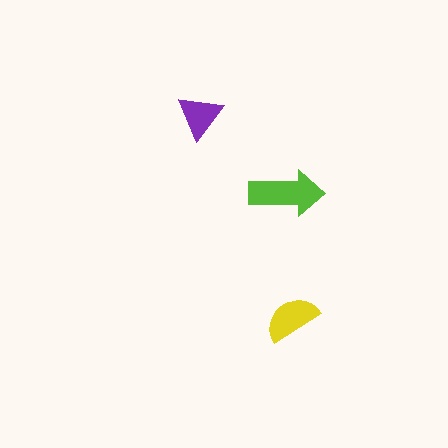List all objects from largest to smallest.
The lime arrow, the yellow semicircle, the purple triangle.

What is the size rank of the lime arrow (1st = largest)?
1st.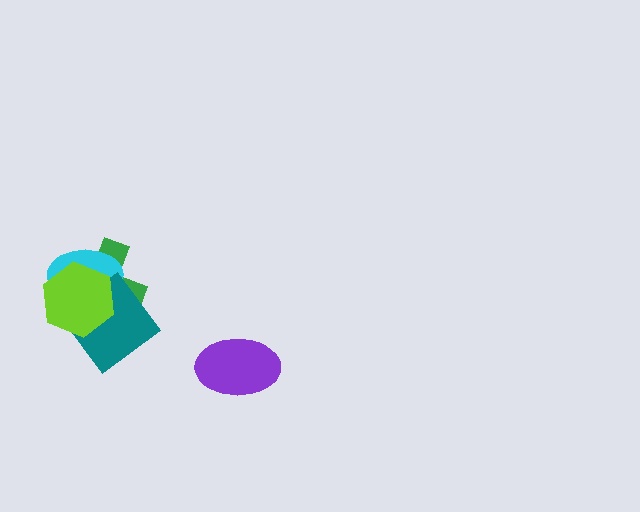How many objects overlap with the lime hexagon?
3 objects overlap with the lime hexagon.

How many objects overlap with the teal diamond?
3 objects overlap with the teal diamond.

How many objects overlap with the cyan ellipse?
3 objects overlap with the cyan ellipse.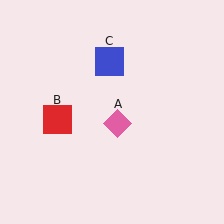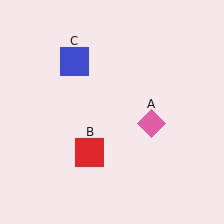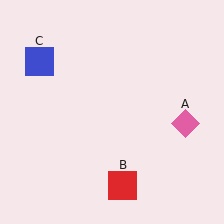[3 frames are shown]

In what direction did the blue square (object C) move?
The blue square (object C) moved left.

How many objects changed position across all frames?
3 objects changed position: pink diamond (object A), red square (object B), blue square (object C).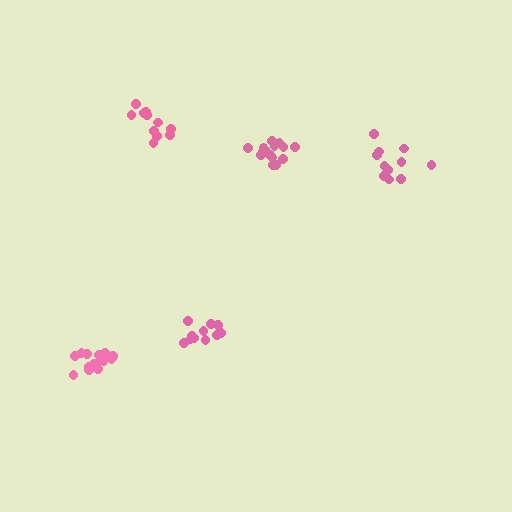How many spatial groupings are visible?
There are 5 spatial groupings.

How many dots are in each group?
Group 1: 11 dots, Group 2: 11 dots, Group 3: 11 dots, Group 4: 16 dots, Group 5: 16 dots (65 total).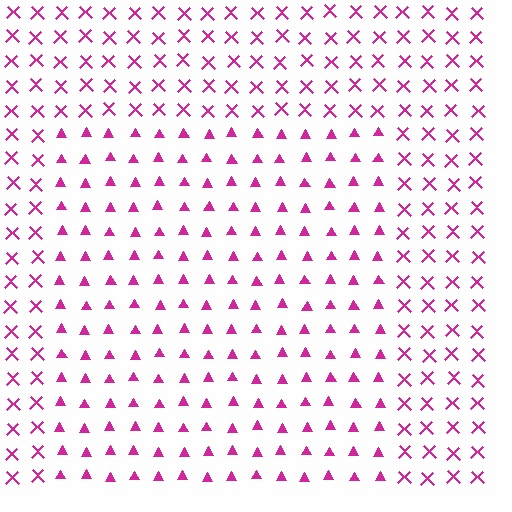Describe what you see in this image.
The image is filled with small magenta elements arranged in a uniform grid. A rectangle-shaped region contains triangles, while the surrounding area contains X marks. The boundary is defined purely by the change in element shape.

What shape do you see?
I see a rectangle.